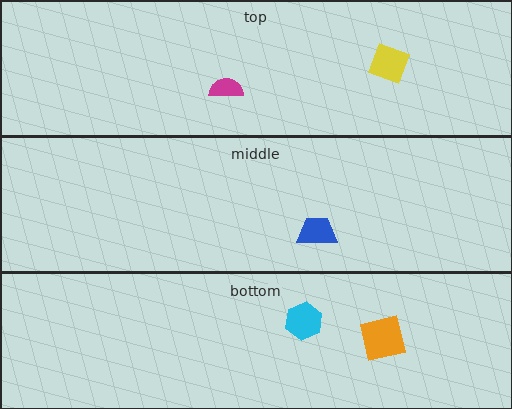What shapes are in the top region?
The yellow diamond, the magenta semicircle.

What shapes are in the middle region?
The blue trapezoid.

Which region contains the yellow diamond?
The top region.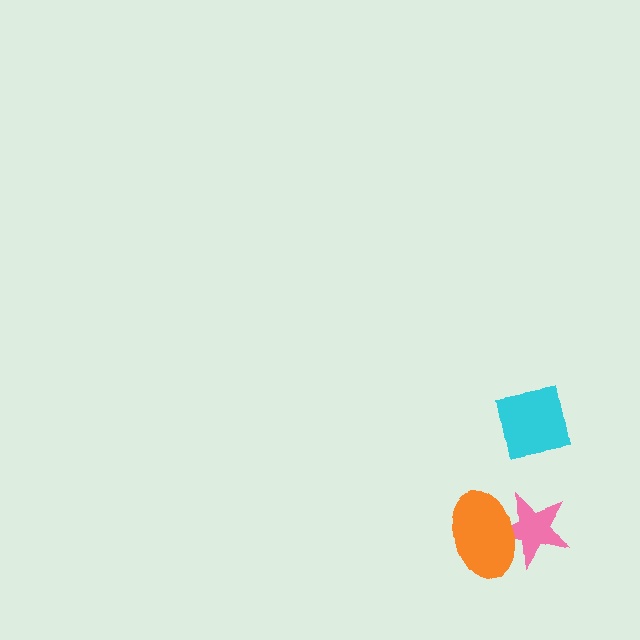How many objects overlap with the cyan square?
0 objects overlap with the cyan square.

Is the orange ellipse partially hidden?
No, no other shape covers it.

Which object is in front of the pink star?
The orange ellipse is in front of the pink star.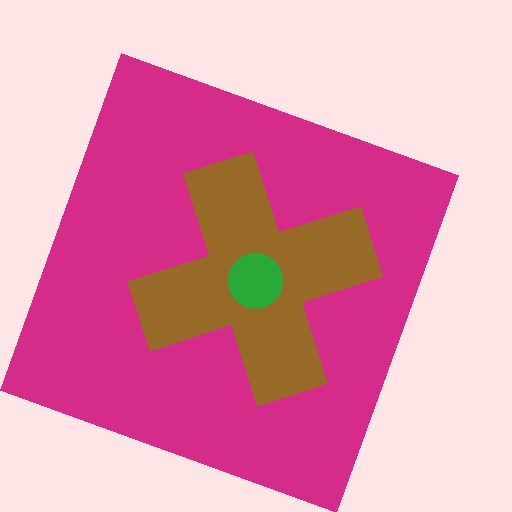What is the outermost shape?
The magenta square.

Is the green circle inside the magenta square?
Yes.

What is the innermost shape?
The green circle.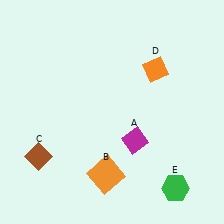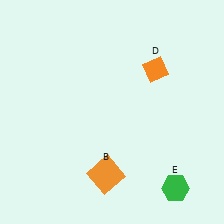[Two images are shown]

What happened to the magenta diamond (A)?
The magenta diamond (A) was removed in Image 2. It was in the bottom-right area of Image 1.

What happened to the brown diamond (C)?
The brown diamond (C) was removed in Image 2. It was in the bottom-left area of Image 1.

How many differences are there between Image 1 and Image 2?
There are 2 differences between the two images.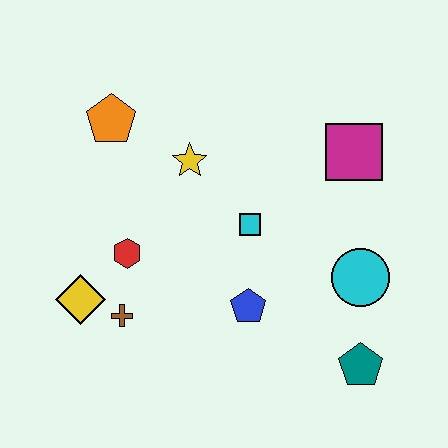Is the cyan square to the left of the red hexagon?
No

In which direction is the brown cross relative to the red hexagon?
The brown cross is below the red hexagon.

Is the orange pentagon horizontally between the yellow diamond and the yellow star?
Yes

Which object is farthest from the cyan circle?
The orange pentagon is farthest from the cyan circle.